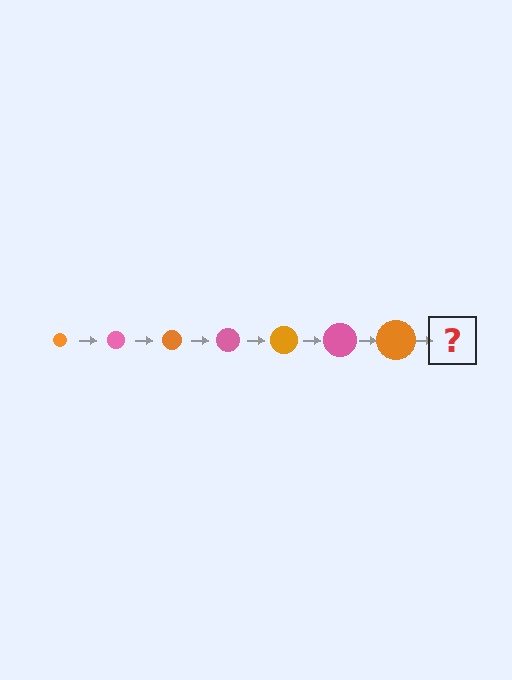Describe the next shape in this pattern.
It should be a pink circle, larger than the previous one.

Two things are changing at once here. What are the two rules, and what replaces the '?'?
The two rules are that the circle grows larger each step and the color cycles through orange and pink. The '?' should be a pink circle, larger than the previous one.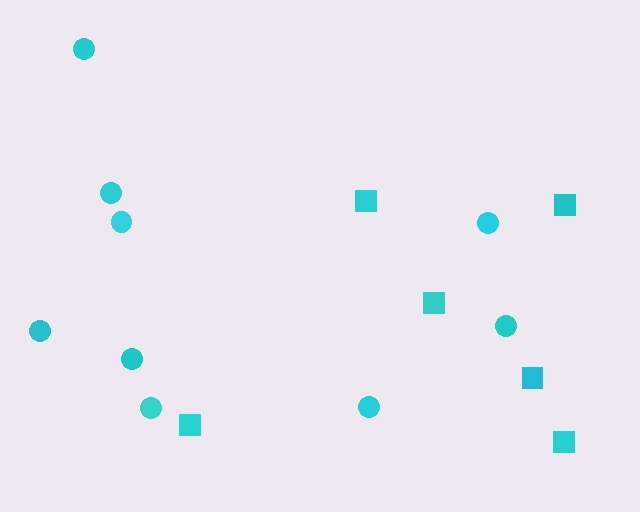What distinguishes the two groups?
There are 2 groups: one group of squares (6) and one group of circles (9).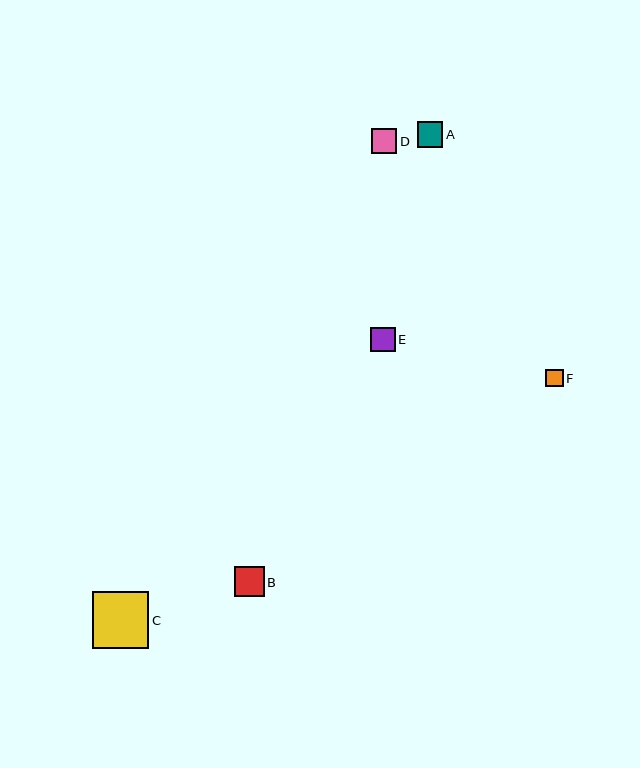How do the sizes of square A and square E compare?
Square A and square E are approximately the same size.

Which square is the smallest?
Square F is the smallest with a size of approximately 17 pixels.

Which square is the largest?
Square C is the largest with a size of approximately 56 pixels.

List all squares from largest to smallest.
From largest to smallest: C, B, A, D, E, F.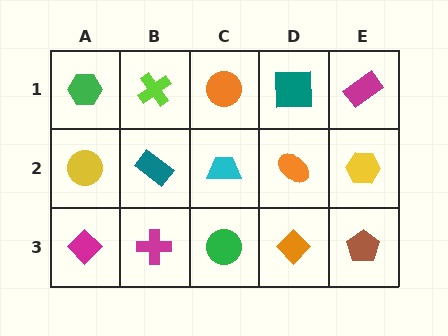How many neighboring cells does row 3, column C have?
3.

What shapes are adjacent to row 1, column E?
A yellow hexagon (row 2, column E), a teal square (row 1, column D).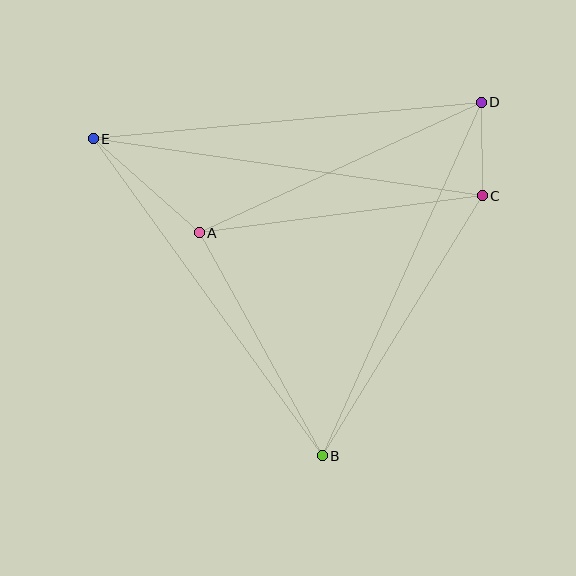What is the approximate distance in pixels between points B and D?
The distance between B and D is approximately 387 pixels.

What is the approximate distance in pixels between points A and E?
The distance between A and E is approximately 141 pixels.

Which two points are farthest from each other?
Points C and E are farthest from each other.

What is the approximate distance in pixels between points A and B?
The distance between A and B is approximately 254 pixels.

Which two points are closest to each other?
Points C and D are closest to each other.